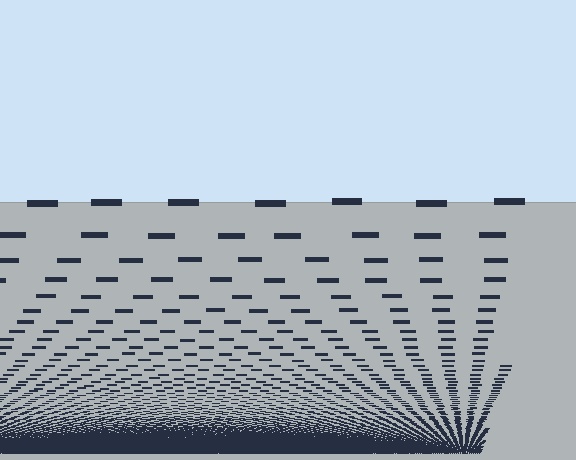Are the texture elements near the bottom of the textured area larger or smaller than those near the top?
Smaller. The gradient is inverted — elements near the bottom are smaller and denser.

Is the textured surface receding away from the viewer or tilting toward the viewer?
The surface appears to tilt toward the viewer. Texture elements get larger and sparser toward the top.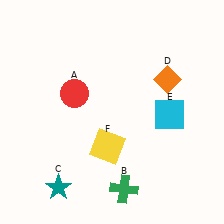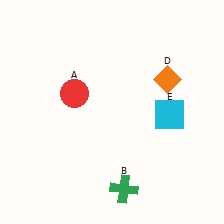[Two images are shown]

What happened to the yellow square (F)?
The yellow square (F) was removed in Image 2. It was in the bottom-left area of Image 1.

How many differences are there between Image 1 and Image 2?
There are 2 differences between the two images.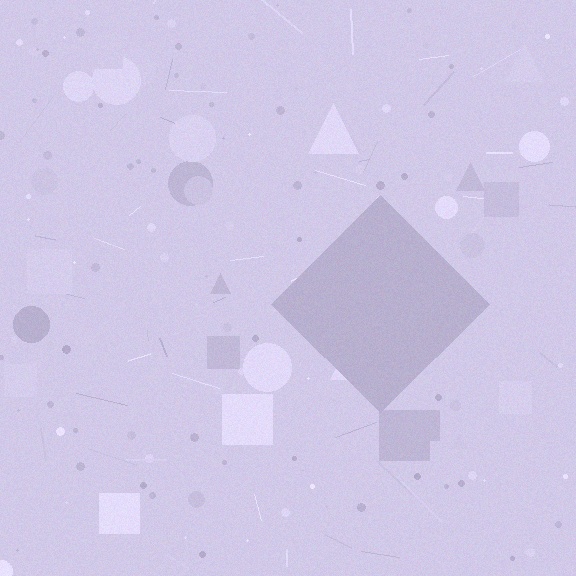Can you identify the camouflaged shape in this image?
The camouflaged shape is a diamond.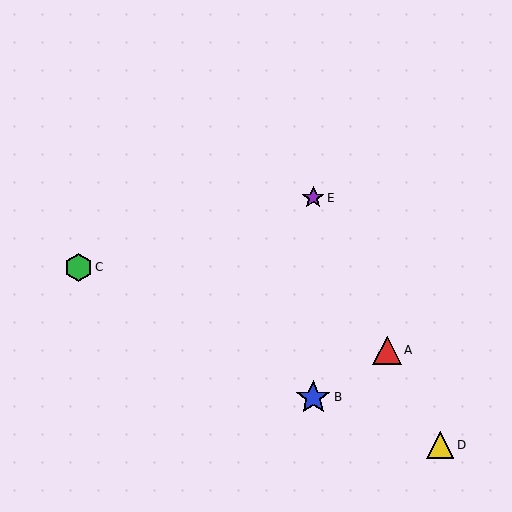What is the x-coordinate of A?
Object A is at x≈387.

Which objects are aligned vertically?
Objects B, E are aligned vertically.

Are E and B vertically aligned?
Yes, both are at x≈313.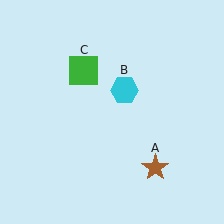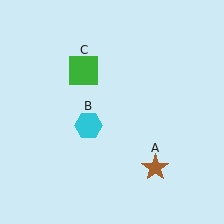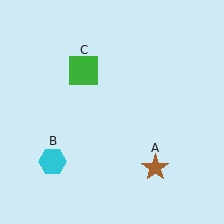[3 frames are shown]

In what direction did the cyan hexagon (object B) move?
The cyan hexagon (object B) moved down and to the left.